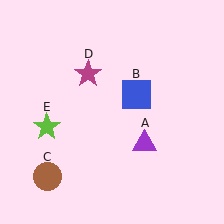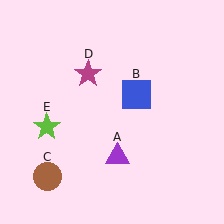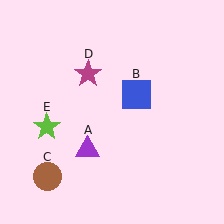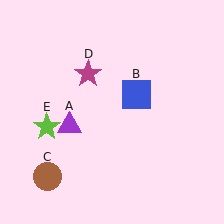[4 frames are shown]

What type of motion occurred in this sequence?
The purple triangle (object A) rotated clockwise around the center of the scene.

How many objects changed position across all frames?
1 object changed position: purple triangle (object A).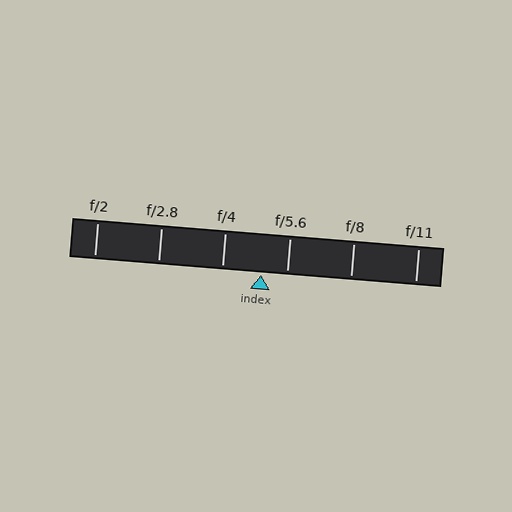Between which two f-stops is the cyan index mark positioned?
The index mark is between f/4 and f/5.6.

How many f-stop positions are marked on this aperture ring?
There are 6 f-stop positions marked.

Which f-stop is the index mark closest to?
The index mark is closest to f/5.6.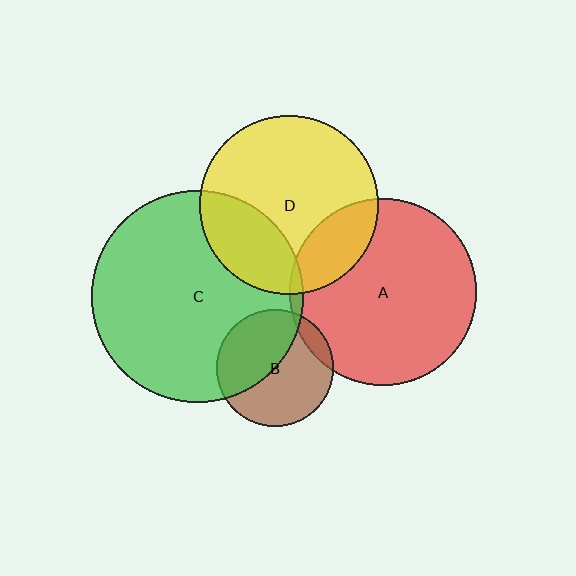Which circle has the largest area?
Circle C (green).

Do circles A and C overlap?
Yes.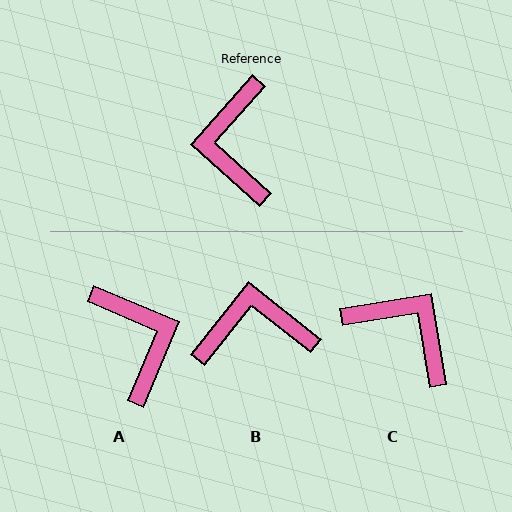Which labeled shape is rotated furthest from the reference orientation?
A, about 161 degrees away.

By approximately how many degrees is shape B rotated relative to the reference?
Approximately 86 degrees clockwise.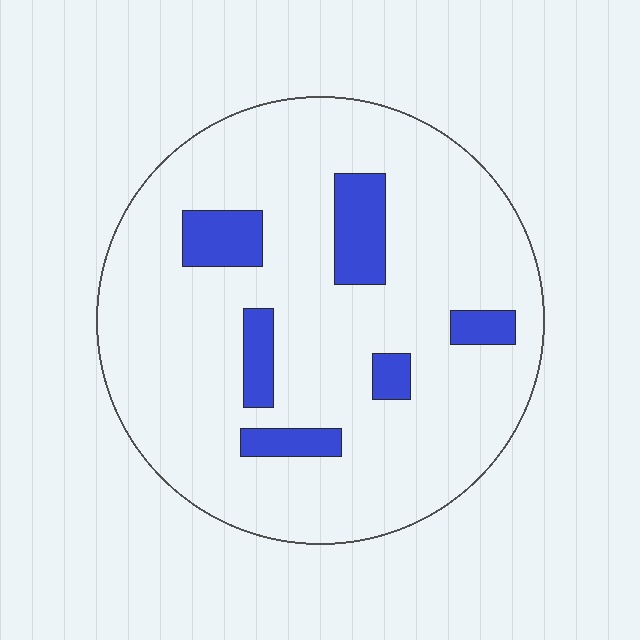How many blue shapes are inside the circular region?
6.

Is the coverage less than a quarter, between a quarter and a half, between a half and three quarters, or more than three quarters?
Less than a quarter.